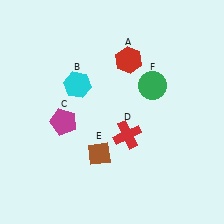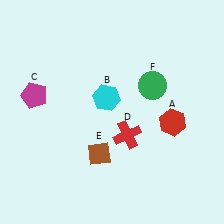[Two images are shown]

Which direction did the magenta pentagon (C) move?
The magenta pentagon (C) moved left.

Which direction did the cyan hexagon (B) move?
The cyan hexagon (B) moved right.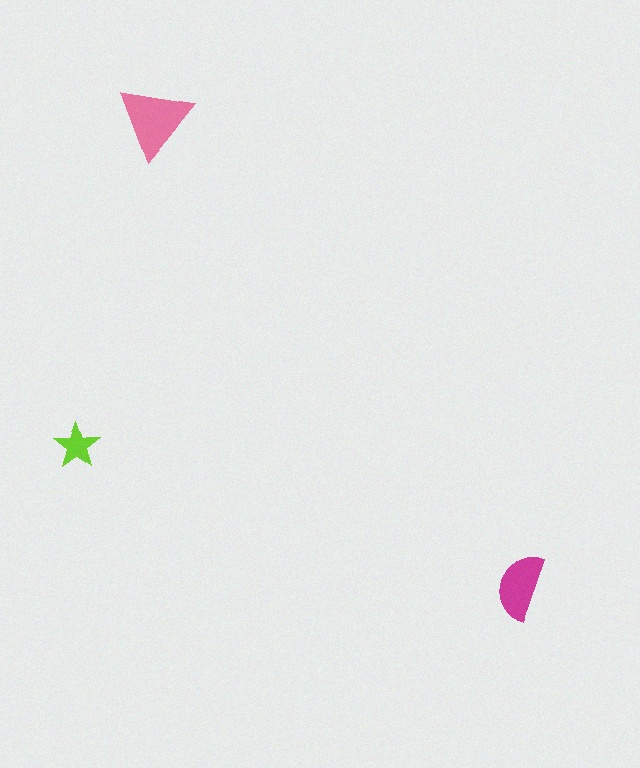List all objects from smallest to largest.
The lime star, the magenta semicircle, the pink triangle.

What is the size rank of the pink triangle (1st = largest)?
1st.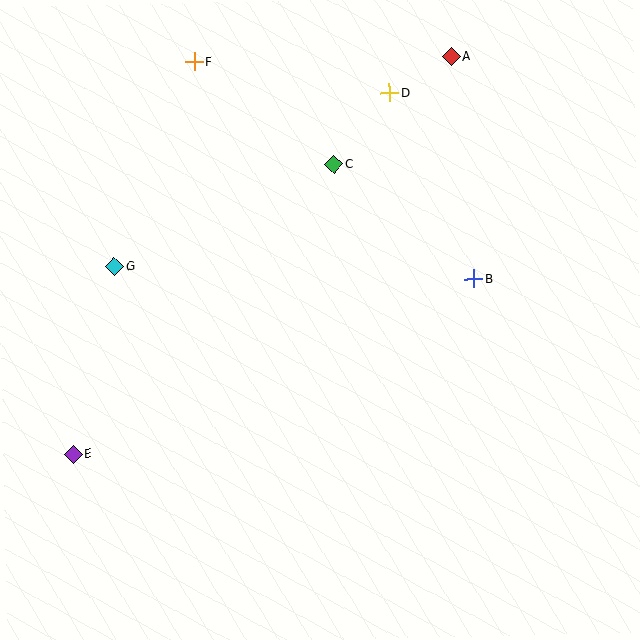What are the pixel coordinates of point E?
Point E is at (73, 454).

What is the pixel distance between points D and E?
The distance between D and E is 480 pixels.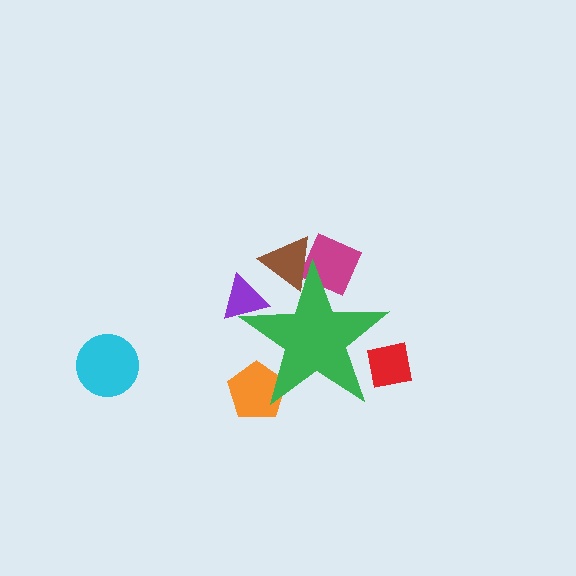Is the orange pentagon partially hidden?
Yes, the orange pentagon is partially hidden behind the green star.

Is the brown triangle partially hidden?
Yes, the brown triangle is partially hidden behind the green star.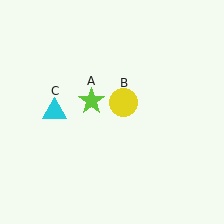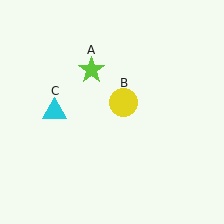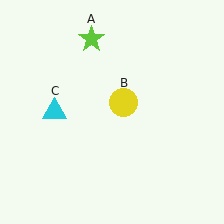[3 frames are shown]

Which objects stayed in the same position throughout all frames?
Yellow circle (object B) and cyan triangle (object C) remained stationary.